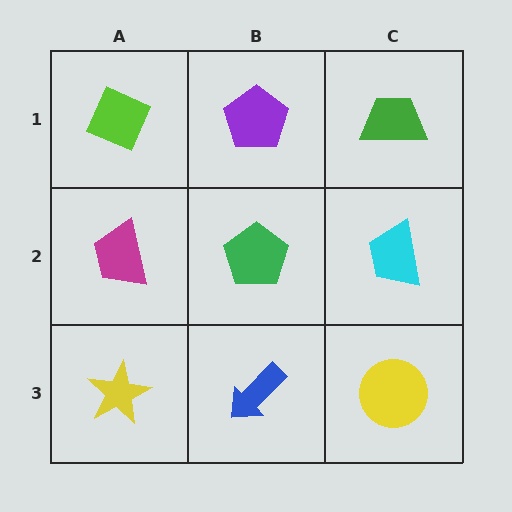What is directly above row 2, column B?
A purple pentagon.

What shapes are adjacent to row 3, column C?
A cyan trapezoid (row 2, column C), a blue arrow (row 3, column B).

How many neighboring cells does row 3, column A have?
2.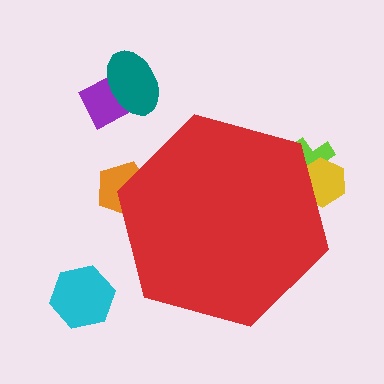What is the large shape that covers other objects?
A red hexagon.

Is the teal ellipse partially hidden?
No, the teal ellipse is fully visible.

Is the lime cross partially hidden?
Yes, the lime cross is partially hidden behind the red hexagon.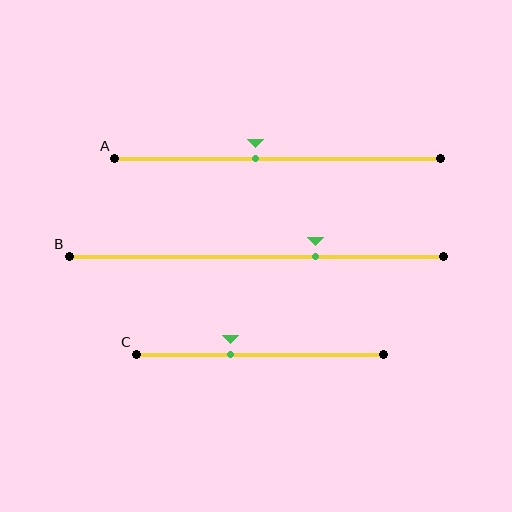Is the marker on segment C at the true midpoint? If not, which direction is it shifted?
No, the marker on segment C is shifted to the left by about 12% of the segment length.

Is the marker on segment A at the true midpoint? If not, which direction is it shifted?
No, the marker on segment A is shifted to the left by about 7% of the segment length.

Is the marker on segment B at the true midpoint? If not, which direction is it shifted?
No, the marker on segment B is shifted to the right by about 16% of the segment length.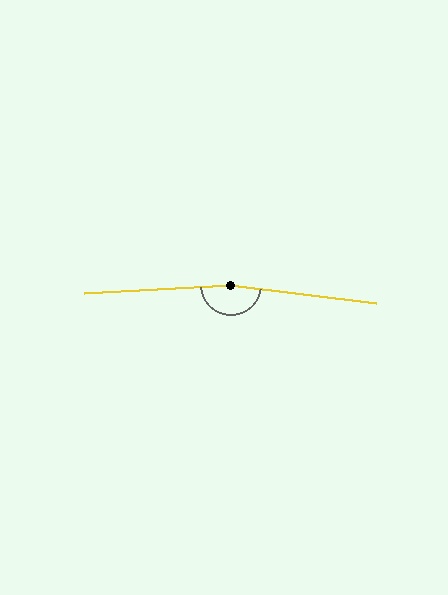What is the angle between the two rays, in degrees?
Approximately 170 degrees.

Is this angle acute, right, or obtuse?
It is obtuse.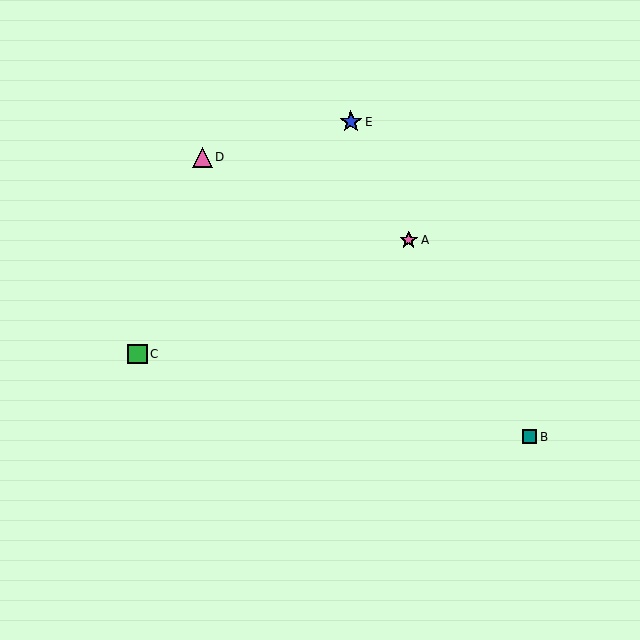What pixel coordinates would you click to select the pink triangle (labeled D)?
Click at (202, 157) to select the pink triangle D.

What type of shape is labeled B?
Shape B is a teal square.